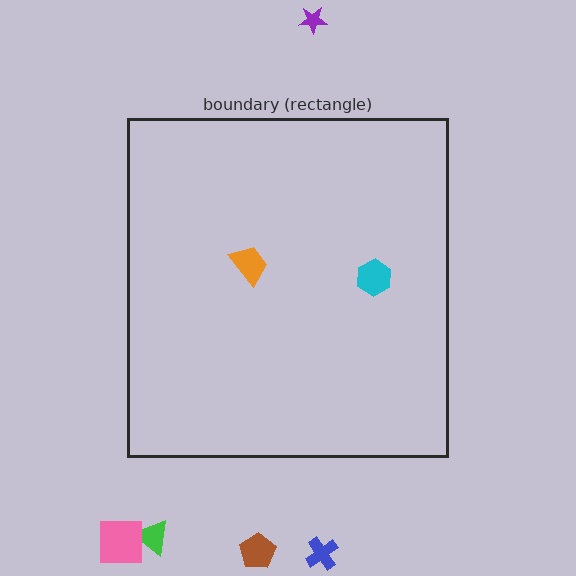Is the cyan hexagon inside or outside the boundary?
Inside.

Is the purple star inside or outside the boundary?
Outside.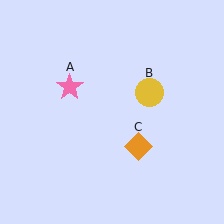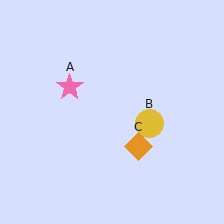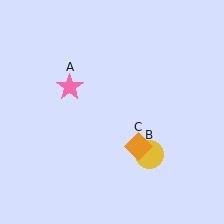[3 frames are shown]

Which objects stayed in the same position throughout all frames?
Pink star (object A) and orange diamond (object C) remained stationary.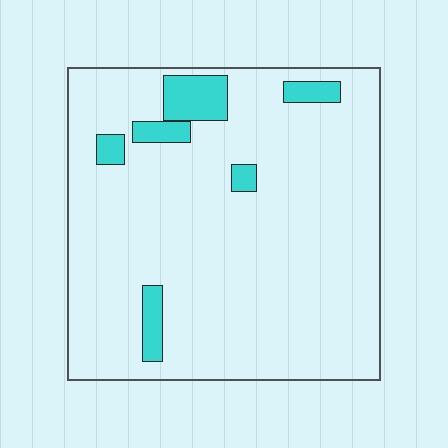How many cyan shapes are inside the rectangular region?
6.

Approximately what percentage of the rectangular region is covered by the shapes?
Approximately 10%.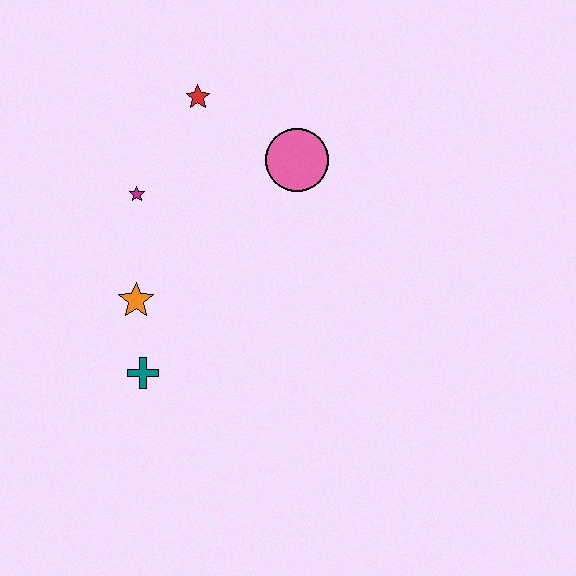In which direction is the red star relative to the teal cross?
The red star is above the teal cross.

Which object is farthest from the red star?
The teal cross is farthest from the red star.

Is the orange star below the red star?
Yes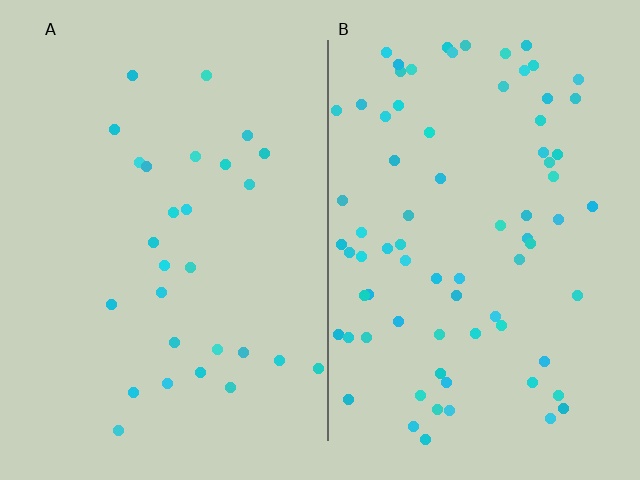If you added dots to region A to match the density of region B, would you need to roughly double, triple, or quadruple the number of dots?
Approximately triple.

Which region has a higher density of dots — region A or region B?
B (the right).